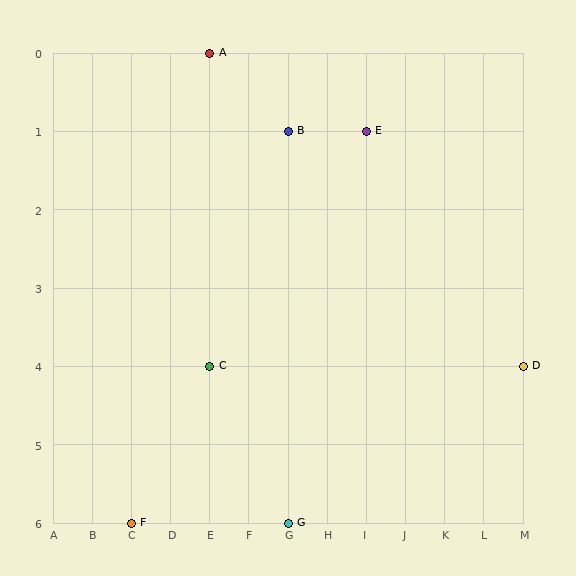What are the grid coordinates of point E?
Point E is at grid coordinates (I, 1).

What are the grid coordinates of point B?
Point B is at grid coordinates (G, 1).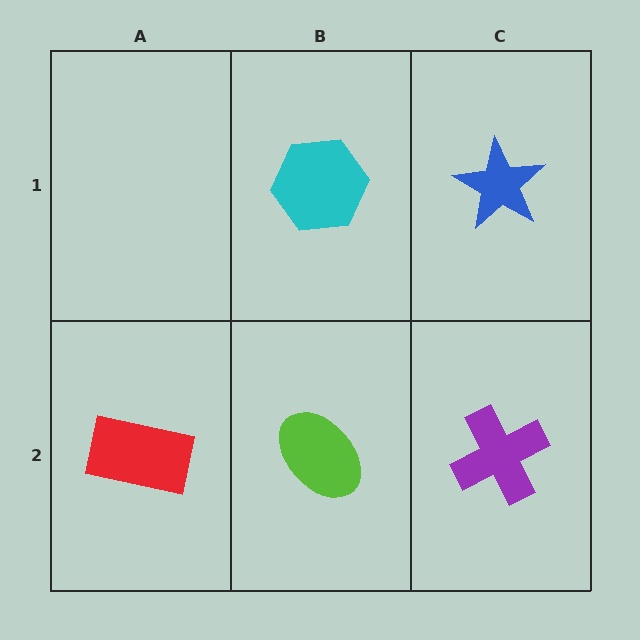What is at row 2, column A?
A red rectangle.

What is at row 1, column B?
A cyan hexagon.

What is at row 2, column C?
A purple cross.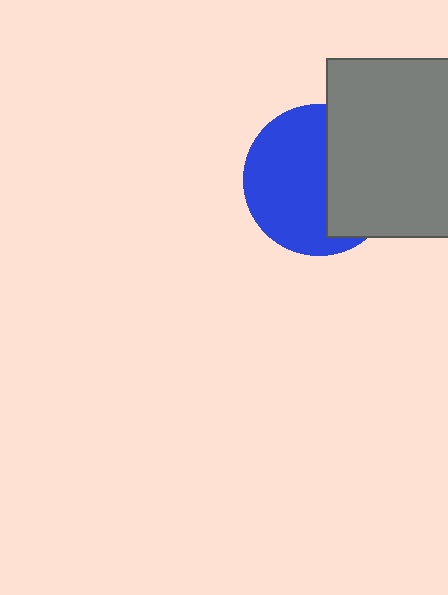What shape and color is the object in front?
The object in front is a gray square.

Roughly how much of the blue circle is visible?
About half of it is visible (roughly 58%).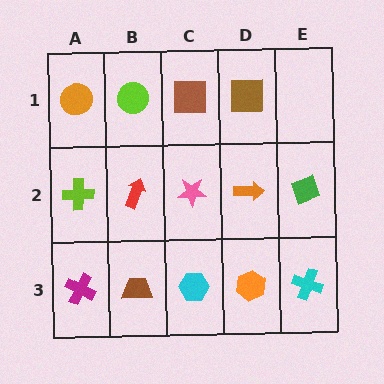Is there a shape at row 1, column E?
No, that cell is empty.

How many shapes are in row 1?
4 shapes.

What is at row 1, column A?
An orange circle.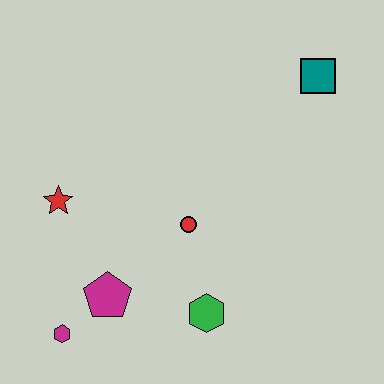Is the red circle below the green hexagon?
No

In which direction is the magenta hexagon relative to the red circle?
The magenta hexagon is to the left of the red circle.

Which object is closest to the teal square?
The red circle is closest to the teal square.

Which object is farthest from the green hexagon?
The teal square is farthest from the green hexagon.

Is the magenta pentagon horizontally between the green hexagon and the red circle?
No